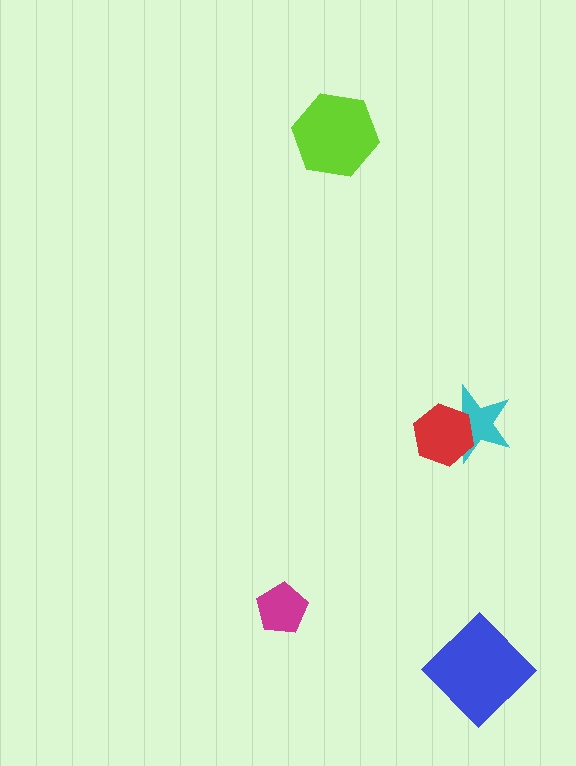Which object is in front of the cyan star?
The red hexagon is in front of the cyan star.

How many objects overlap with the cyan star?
1 object overlaps with the cyan star.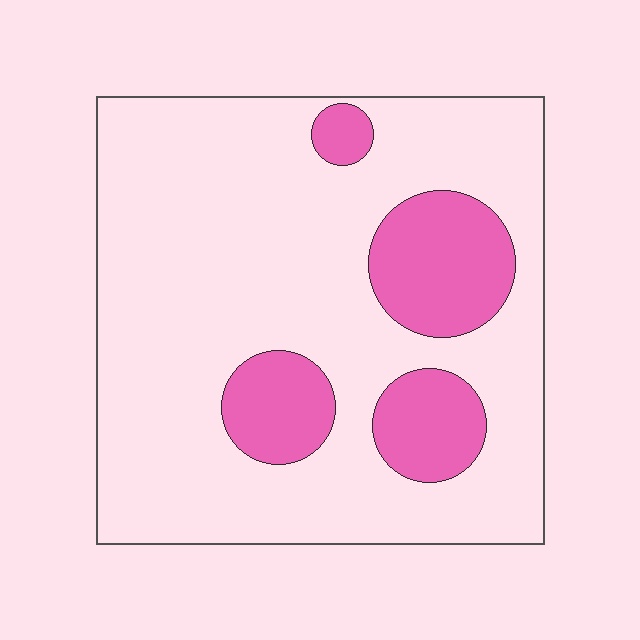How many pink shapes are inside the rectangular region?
4.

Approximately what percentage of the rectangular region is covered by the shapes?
Approximately 20%.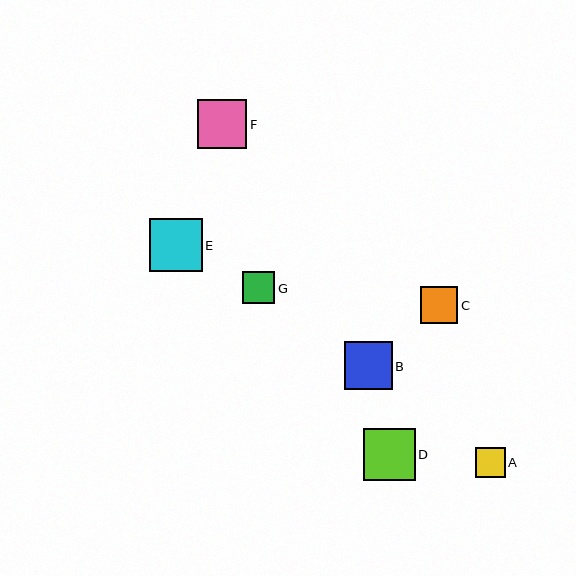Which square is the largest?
Square E is the largest with a size of approximately 53 pixels.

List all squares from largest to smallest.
From largest to smallest: E, D, F, B, C, G, A.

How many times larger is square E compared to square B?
Square E is approximately 1.1 times the size of square B.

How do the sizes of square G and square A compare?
Square G and square A are approximately the same size.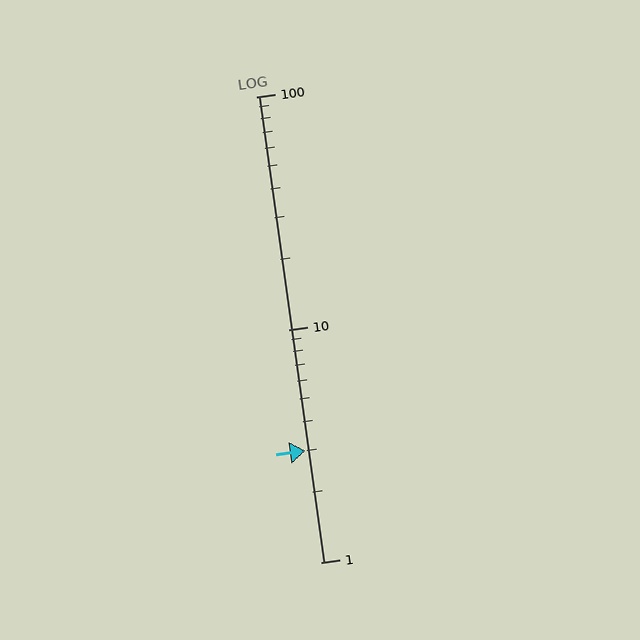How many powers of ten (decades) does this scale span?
The scale spans 2 decades, from 1 to 100.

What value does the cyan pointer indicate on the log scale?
The pointer indicates approximately 3.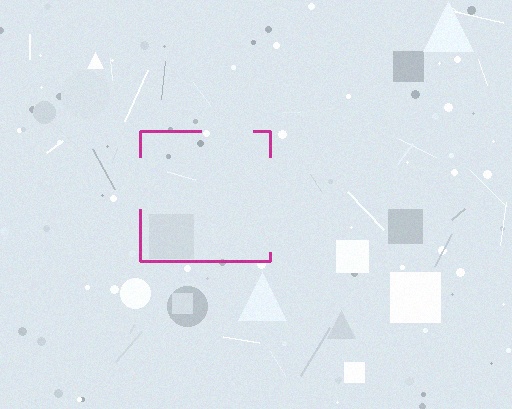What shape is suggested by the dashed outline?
The dashed outline suggests a square.